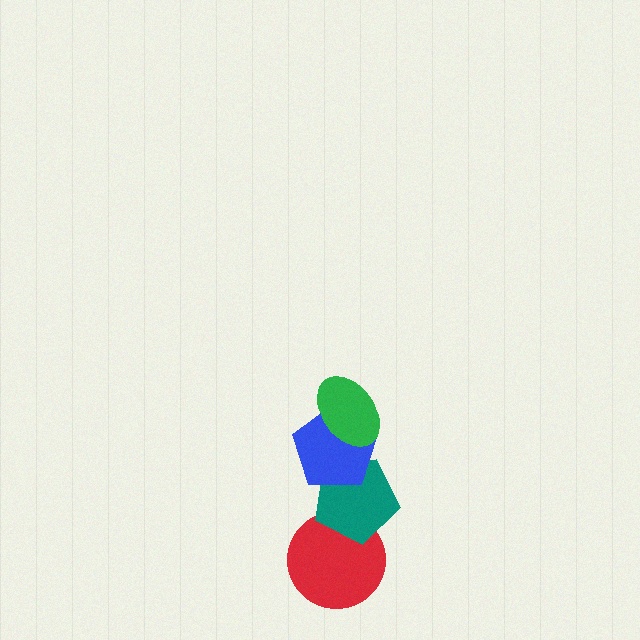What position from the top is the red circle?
The red circle is 4th from the top.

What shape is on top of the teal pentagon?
The blue pentagon is on top of the teal pentagon.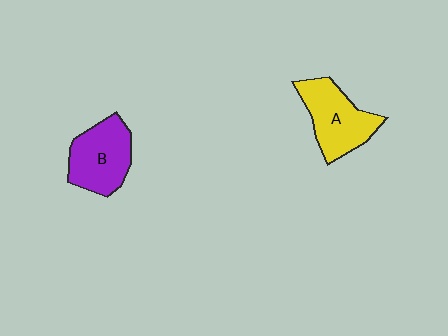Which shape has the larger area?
Shape A (yellow).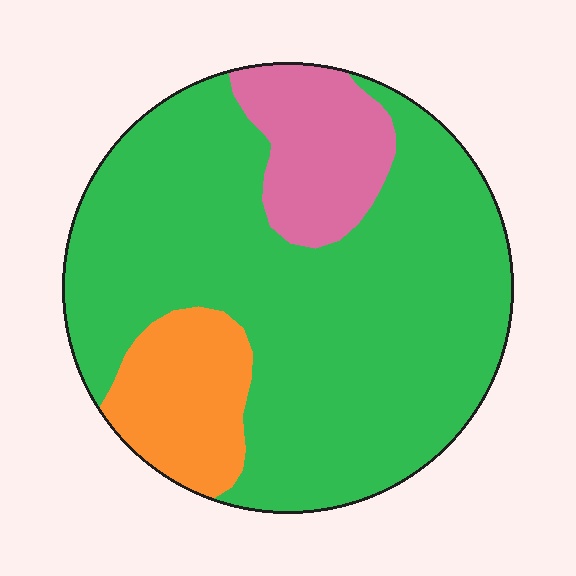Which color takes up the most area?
Green, at roughly 75%.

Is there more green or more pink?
Green.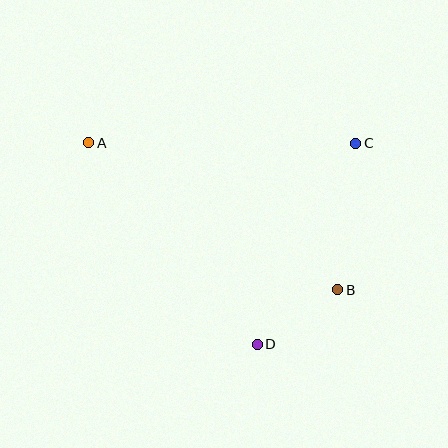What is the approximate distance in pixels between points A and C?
The distance between A and C is approximately 267 pixels.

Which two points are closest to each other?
Points B and D are closest to each other.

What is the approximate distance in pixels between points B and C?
The distance between B and C is approximately 147 pixels.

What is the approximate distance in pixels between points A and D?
The distance between A and D is approximately 262 pixels.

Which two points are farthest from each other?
Points A and B are farthest from each other.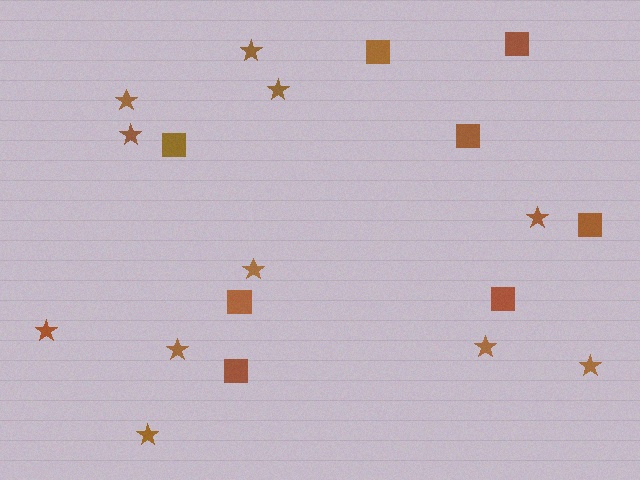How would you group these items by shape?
There are 2 groups: one group of squares (8) and one group of stars (11).